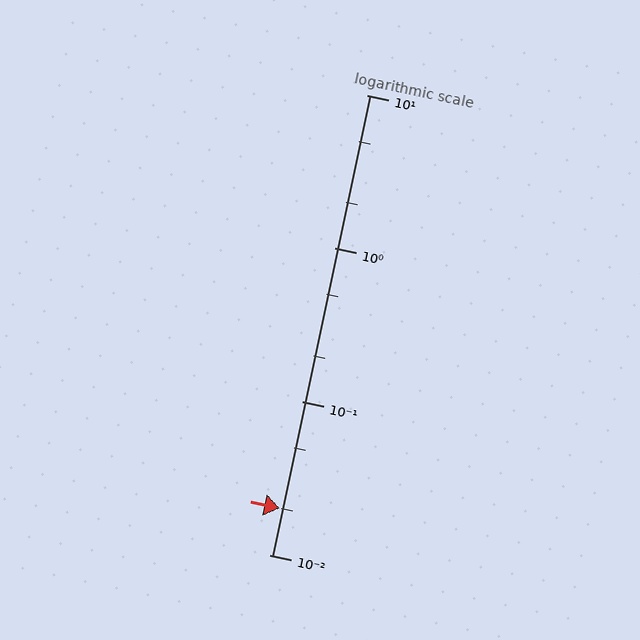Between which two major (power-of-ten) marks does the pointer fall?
The pointer is between 0.01 and 0.1.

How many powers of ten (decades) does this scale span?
The scale spans 3 decades, from 0.01 to 10.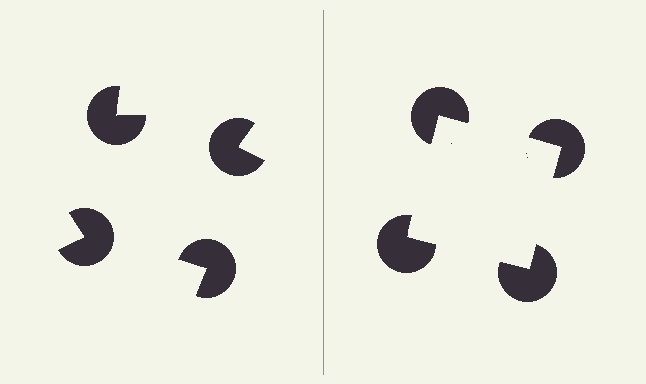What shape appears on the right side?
An illusory square.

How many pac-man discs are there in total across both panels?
8 — 4 on each side.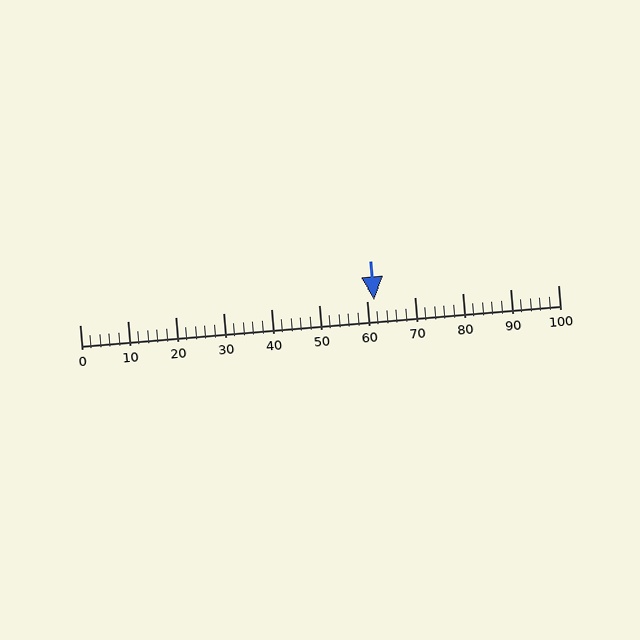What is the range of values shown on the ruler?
The ruler shows values from 0 to 100.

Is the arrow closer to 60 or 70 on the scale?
The arrow is closer to 60.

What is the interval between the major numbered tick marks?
The major tick marks are spaced 10 units apart.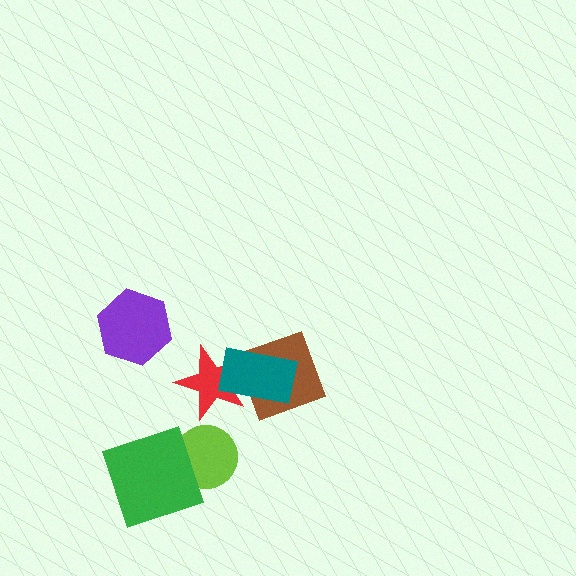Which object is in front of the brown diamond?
The teal rectangle is in front of the brown diamond.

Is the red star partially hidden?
Yes, it is partially covered by another shape.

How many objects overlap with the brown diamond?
2 objects overlap with the brown diamond.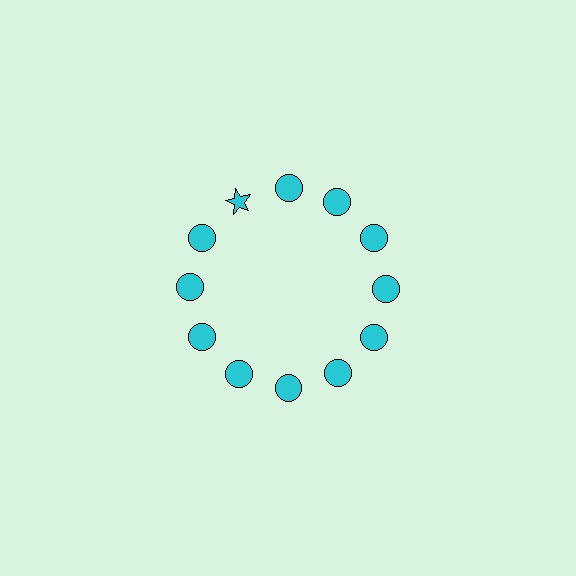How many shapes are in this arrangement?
There are 12 shapes arranged in a ring pattern.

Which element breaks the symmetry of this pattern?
The cyan star at roughly the 11 o'clock position breaks the symmetry. All other shapes are cyan circles.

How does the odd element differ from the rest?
It has a different shape: star instead of circle.